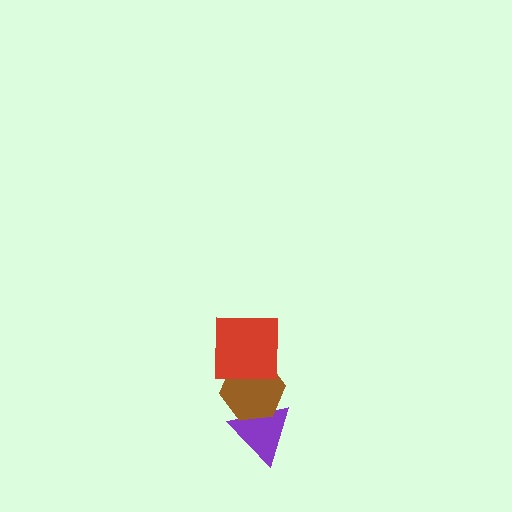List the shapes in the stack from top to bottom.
From top to bottom: the red square, the brown hexagon, the purple triangle.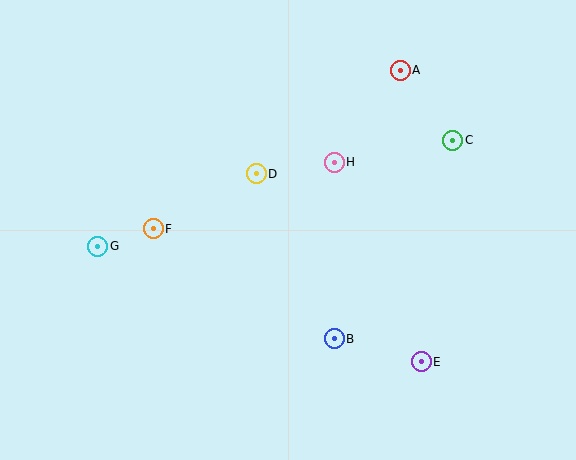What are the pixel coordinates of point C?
Point C is at (453, 140).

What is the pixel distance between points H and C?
The distance between H and C is 120 pixels.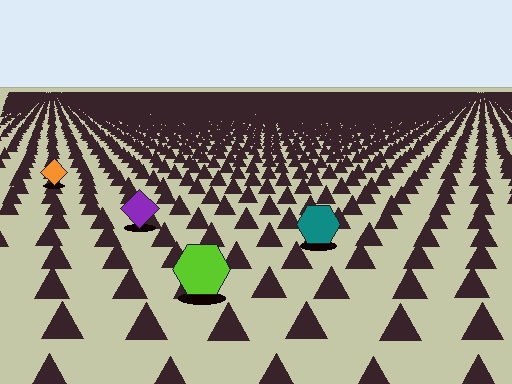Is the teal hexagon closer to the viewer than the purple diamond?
Yes. The teal hexagon is closer — you can tell from the texture gradient: the ground texture is coarser near it.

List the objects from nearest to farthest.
From nearest to farthest: the lime hexagon, the teal hexagon, the purple diamond, the orange diamond.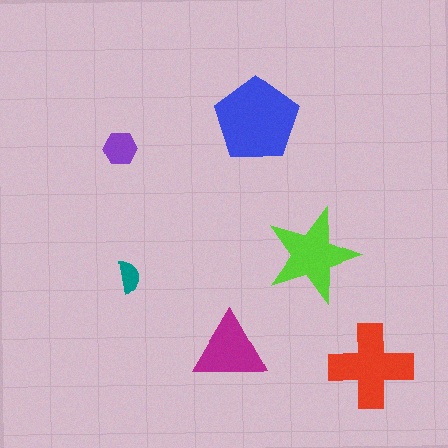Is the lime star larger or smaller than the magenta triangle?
Larger.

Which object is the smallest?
The teal semicircle.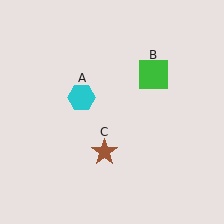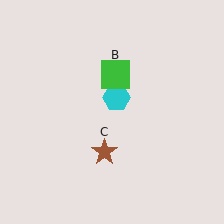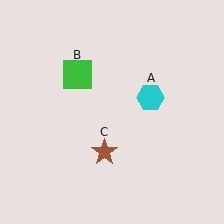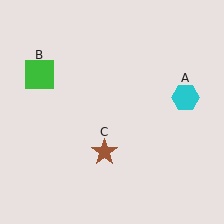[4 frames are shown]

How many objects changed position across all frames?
2 objects changed position: cyan hexagon (object A), green square (object B).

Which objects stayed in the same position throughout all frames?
Brown star (object C) remained stationary.